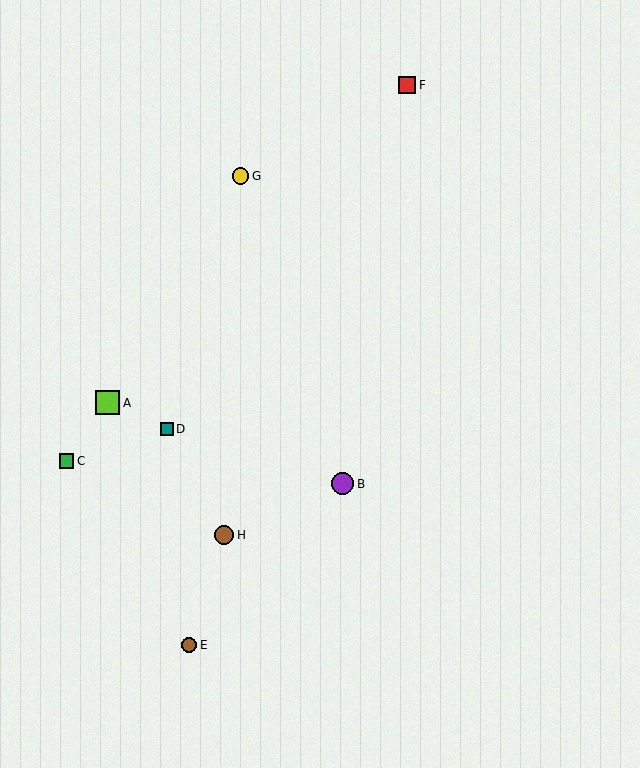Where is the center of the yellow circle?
The center of the yellow circle is at (241, 176).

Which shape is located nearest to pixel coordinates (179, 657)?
The brown circle (labeled E) at (189, 645) is nearest to that location.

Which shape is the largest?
The lime square (labeled A) is the largest.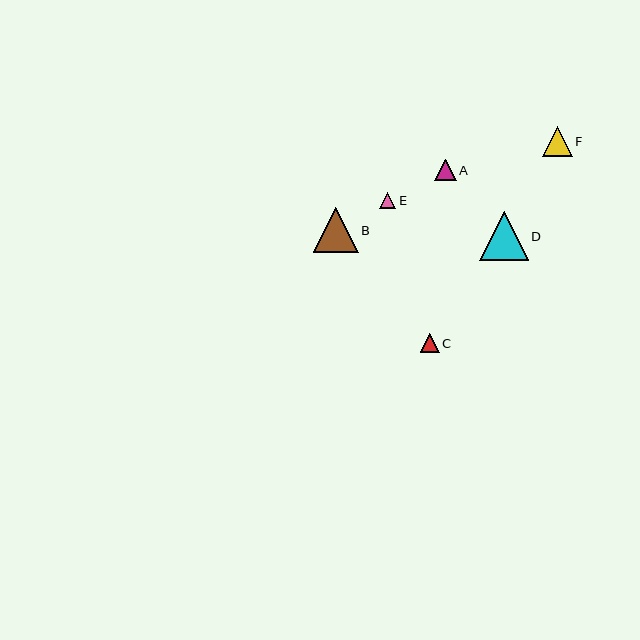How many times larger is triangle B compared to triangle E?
Triangle B is approximately 2.8 times the size of triangle E.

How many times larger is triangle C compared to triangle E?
Triangle C is approximately 1.2 times the size of triangle E.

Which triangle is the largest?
Triangle D is the largest with a size of approximately 49 pixels.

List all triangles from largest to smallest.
From largest to smallest: D, B, F, A, C, E.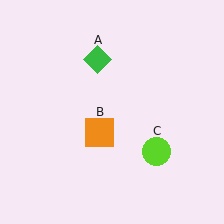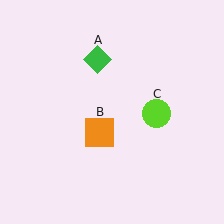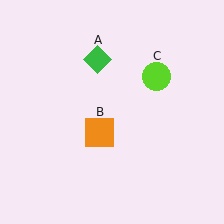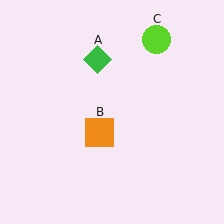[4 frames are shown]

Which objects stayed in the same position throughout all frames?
Green diamond (object A) and orange square (object B) remained stationary.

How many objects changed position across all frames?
1 object changed position: lime circle (object C).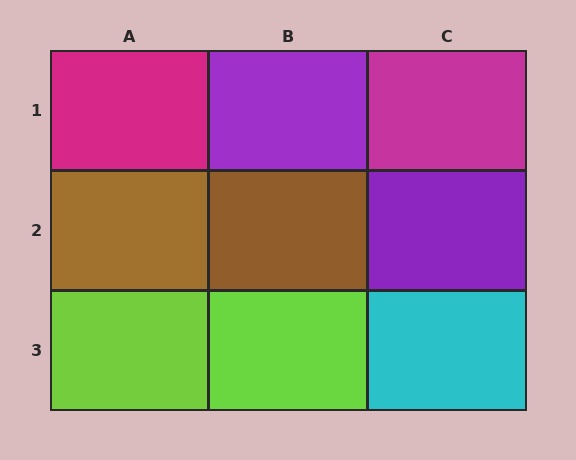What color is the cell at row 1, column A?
Magenta.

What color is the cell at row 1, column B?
Purple.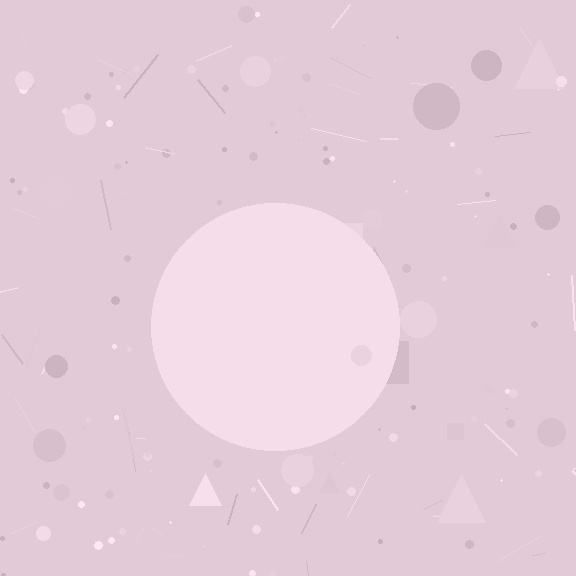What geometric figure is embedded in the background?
A circle is embedded in the background.